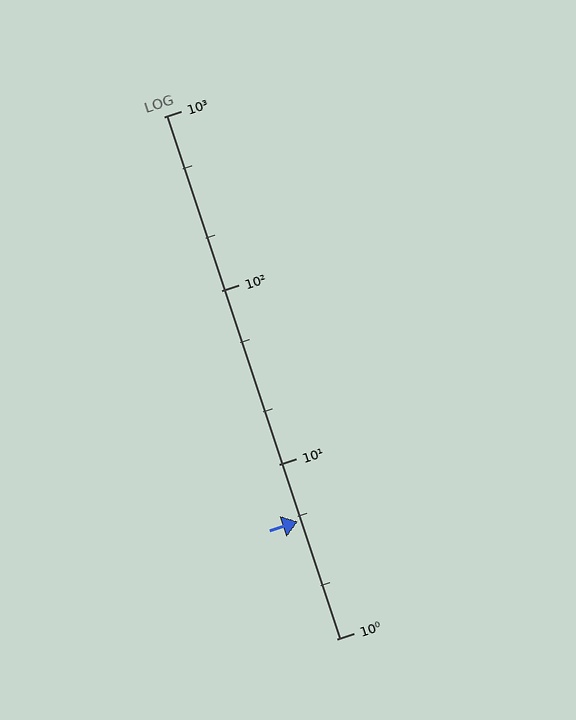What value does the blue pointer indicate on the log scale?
The pointer indicates approximately 4.7.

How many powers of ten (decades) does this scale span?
The scale spans 3 decades, from 1 to 1000.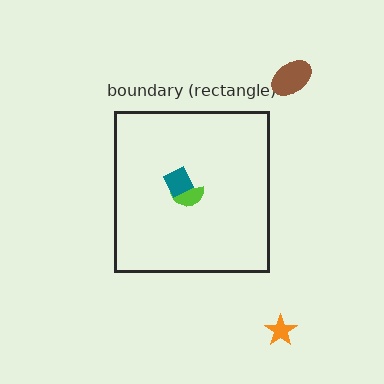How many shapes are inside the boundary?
2 inside, 2 outside.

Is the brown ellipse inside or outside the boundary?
Outside.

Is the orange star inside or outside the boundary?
Outside.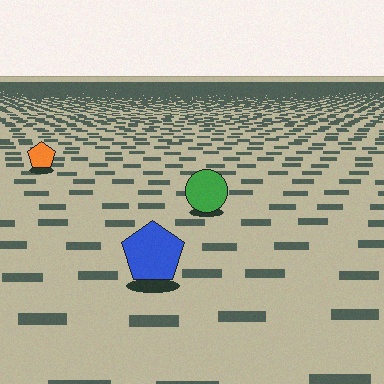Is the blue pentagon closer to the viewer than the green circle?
Yes. The blue pentagon is closer — you can tell from the texture gradient: the ground texture is coarser near it.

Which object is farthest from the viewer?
The orange pentagon is farthest from the viewer. It appears smaller and the ground texture around it is denser.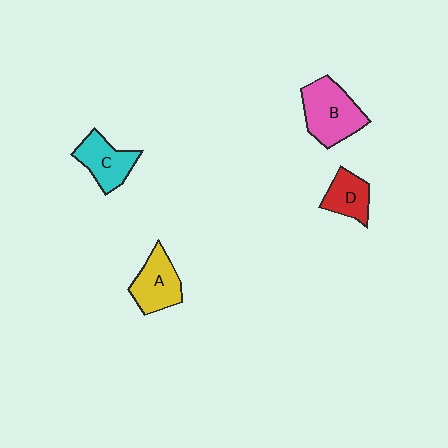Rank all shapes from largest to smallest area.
From largest to smallest: B (pink), A (yellow), C (cyan), D (red).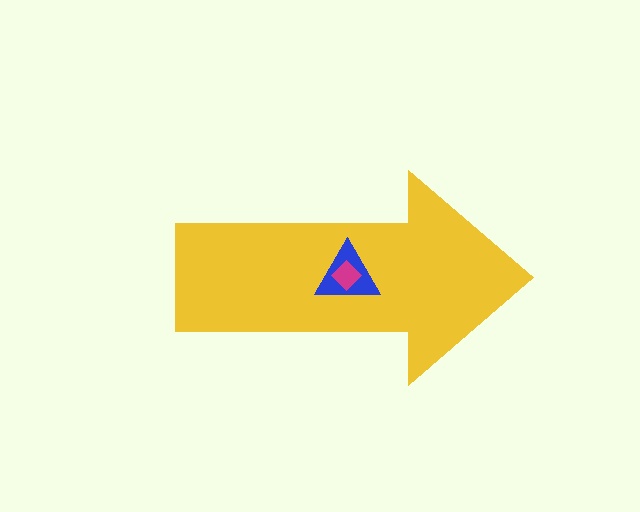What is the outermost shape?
The yellow arrow.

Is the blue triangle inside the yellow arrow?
Yes.